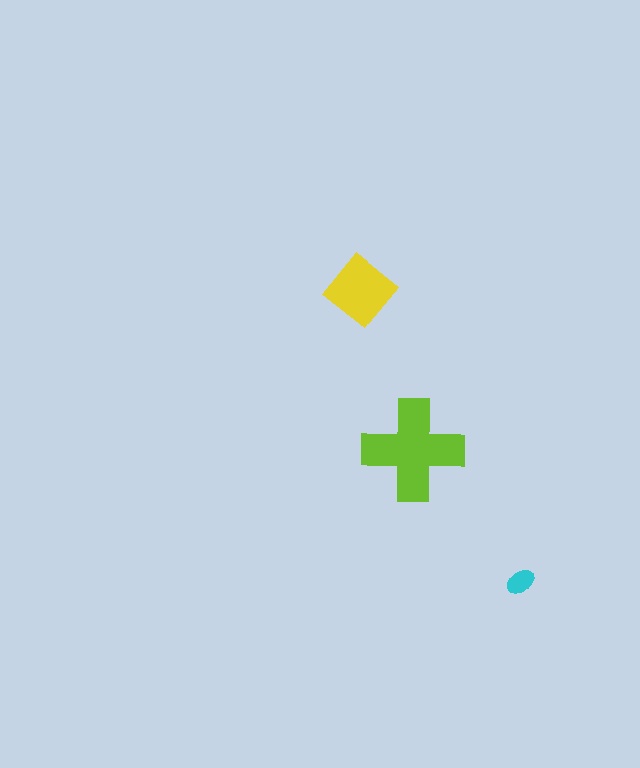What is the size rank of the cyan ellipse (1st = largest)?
3rd.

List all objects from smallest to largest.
The cyan ellipse, the yellow diamond, the lime cross.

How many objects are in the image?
There are 3 objects in the image.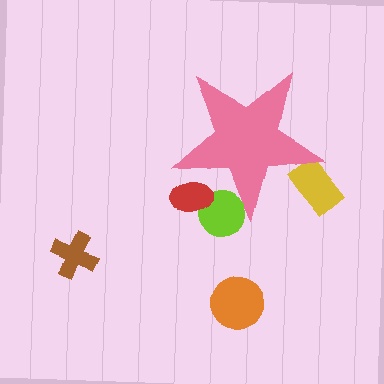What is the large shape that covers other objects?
A pink star.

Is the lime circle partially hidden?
Yes, the lime circle is partially hidden behind the pink star.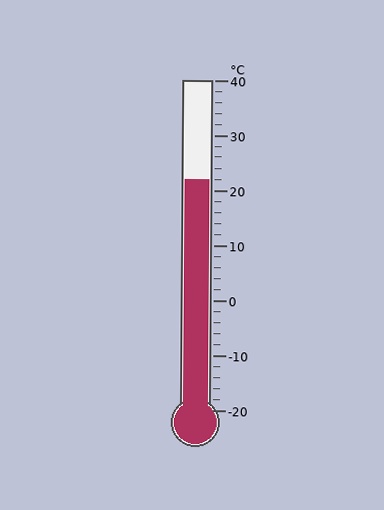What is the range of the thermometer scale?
The thermometer scale ranges from -20°C to 40°C.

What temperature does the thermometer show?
The thermometer shows approximately 22°C.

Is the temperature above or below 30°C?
The temperature is below 30°C.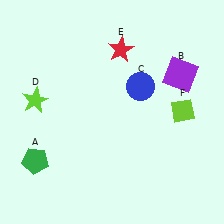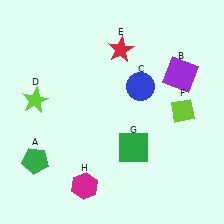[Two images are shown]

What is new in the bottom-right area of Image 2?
A green square (G) was added in the bottom-right area of Image 2.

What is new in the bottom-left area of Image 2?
A magenta hexagon (H) was added in the bottom-left area of Image 2.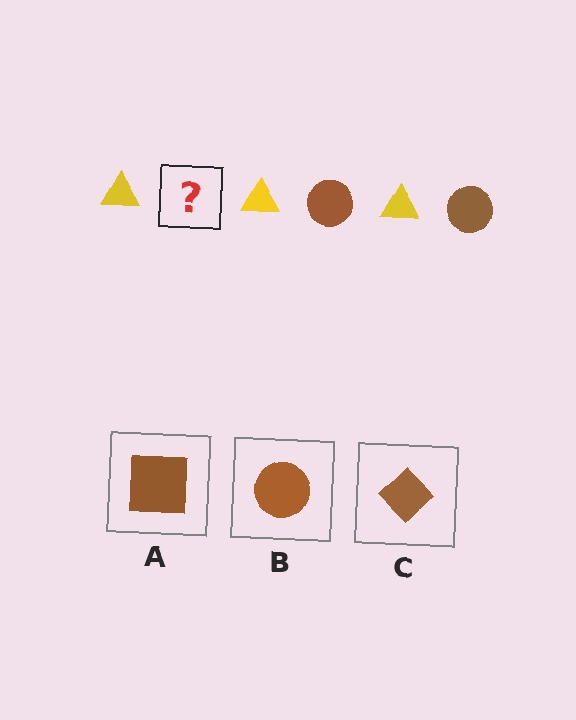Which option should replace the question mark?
Option B.